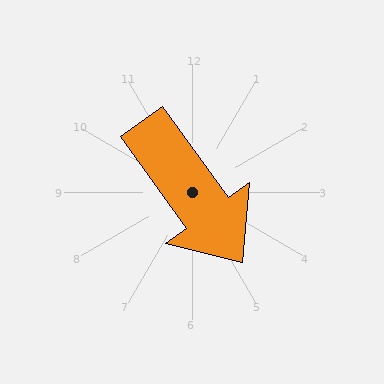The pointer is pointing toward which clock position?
Roughly 5 o'clock.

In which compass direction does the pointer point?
Southeast.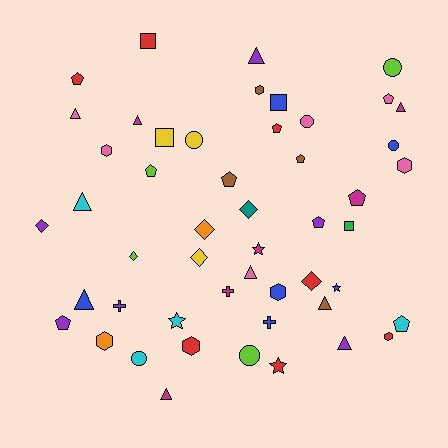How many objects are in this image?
There are 50 objects.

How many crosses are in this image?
There are 3 crosses.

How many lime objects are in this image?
There are 4 lime objects.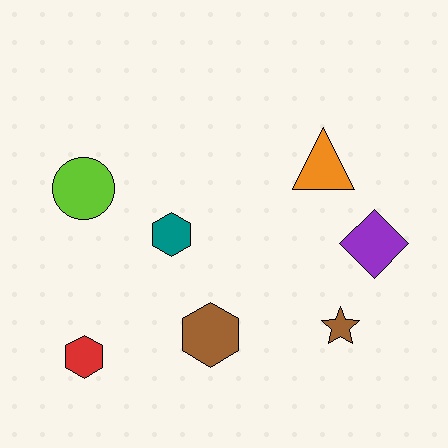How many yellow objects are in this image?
There are no yellow objects.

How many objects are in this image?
There are 7 objects.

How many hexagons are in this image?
There are 3 hexagons.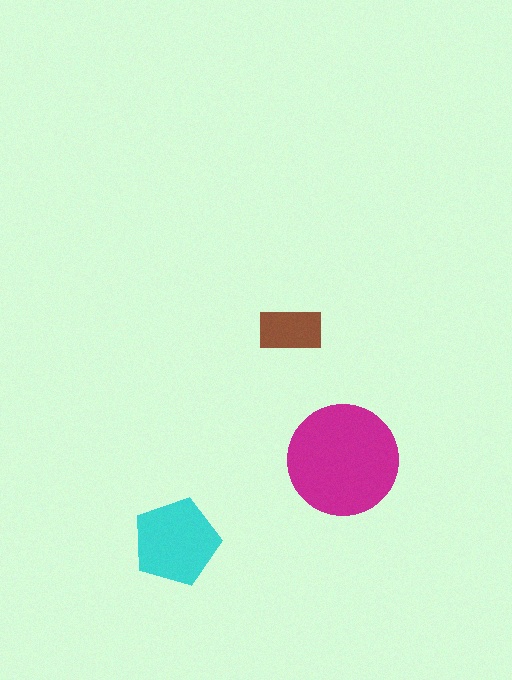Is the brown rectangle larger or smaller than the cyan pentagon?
Smaller.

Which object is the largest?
The magenta circle.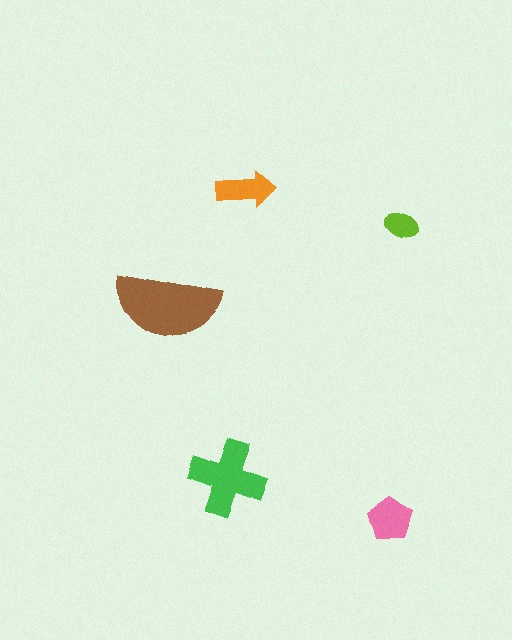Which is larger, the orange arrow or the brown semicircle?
The brown semicircle.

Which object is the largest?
The brown semicircle.